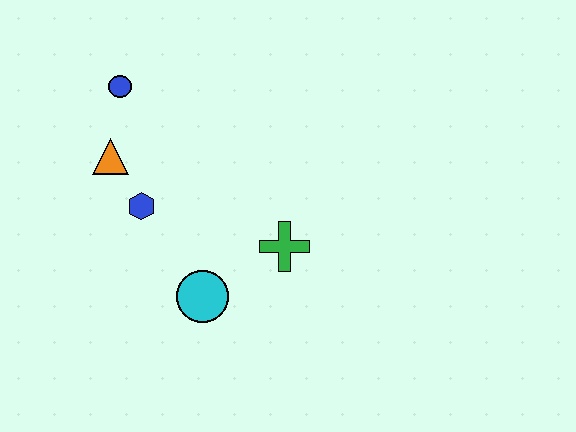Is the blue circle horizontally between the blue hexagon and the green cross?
No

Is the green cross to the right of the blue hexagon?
Yes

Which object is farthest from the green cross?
The blue circle is farthest from the green cross.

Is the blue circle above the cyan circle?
Yes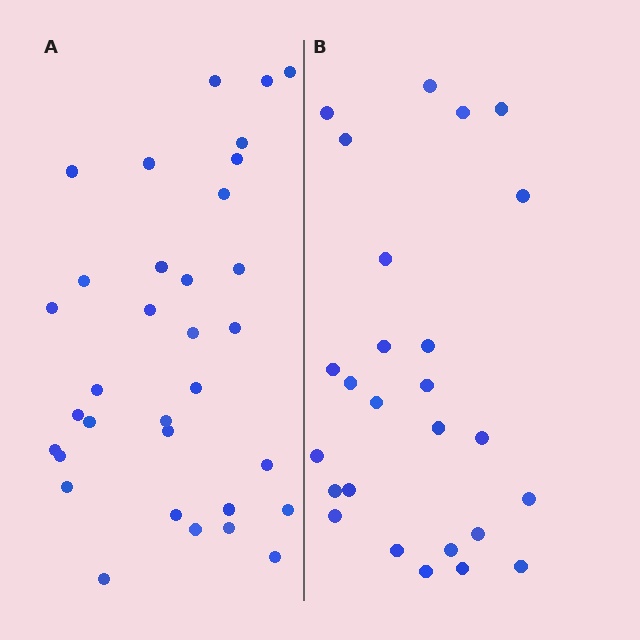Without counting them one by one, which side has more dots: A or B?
Region A (the left region) has more dots.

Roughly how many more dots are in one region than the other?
Region A has roughly 8 or so more dots than region B.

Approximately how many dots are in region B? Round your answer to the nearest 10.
About 30 dots. (The exact count is 26, which rounds to 30.)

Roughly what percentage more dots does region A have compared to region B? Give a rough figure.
About 25% more.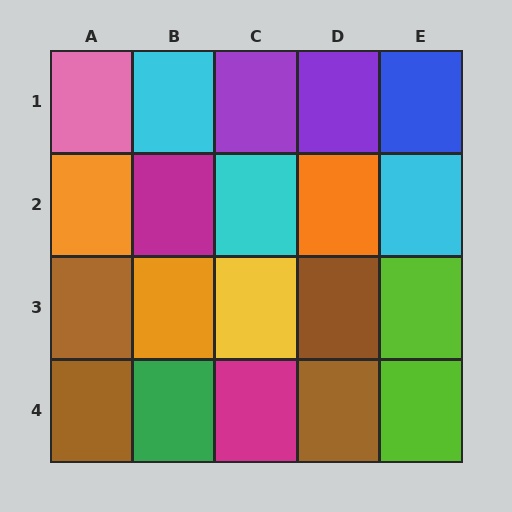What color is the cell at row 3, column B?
Orange.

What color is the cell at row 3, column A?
Brown.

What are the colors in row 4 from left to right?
Brown, green, magenta, brown, lime.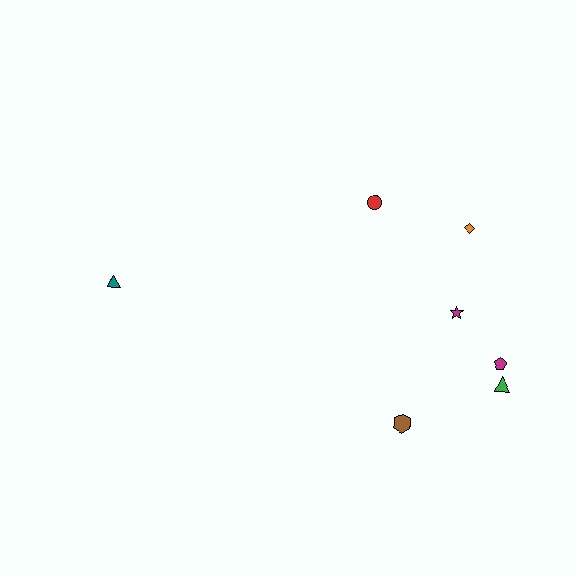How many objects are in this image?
There are 7 objects.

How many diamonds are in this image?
There is 1 diamond.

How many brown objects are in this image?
There is 1 brown object.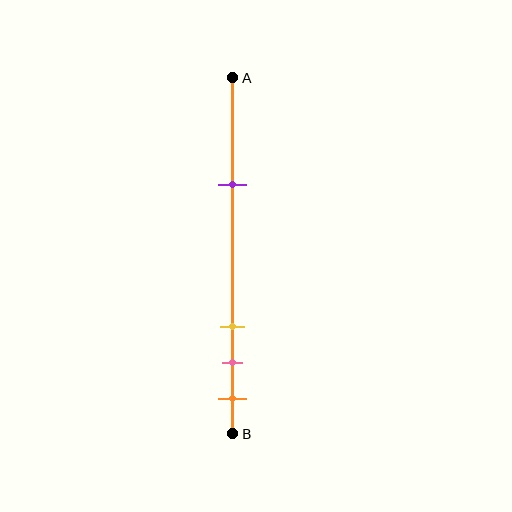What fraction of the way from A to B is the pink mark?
The pink mark is approximately 80% (0.8) of the way from A to B.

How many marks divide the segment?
There are 4 marks dividing the segment.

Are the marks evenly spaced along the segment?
No, the marks are not evenly spaced.